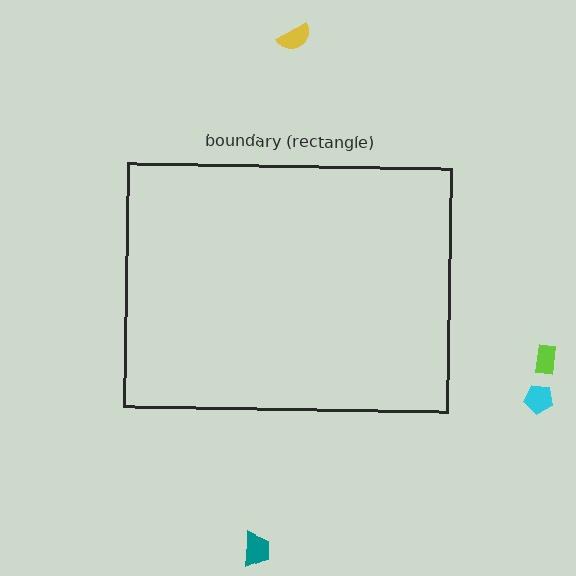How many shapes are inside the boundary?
0 inside, 4 outside.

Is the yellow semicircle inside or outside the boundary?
Outside.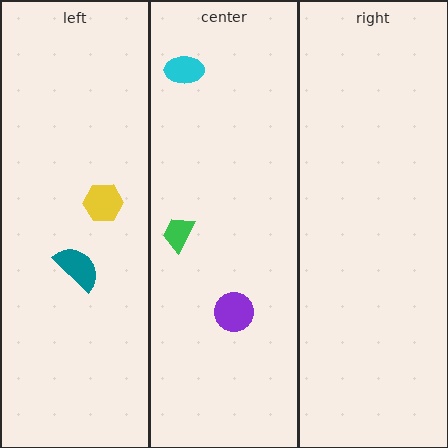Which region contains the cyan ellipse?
The center region.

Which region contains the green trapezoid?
The center region.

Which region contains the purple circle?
The center region.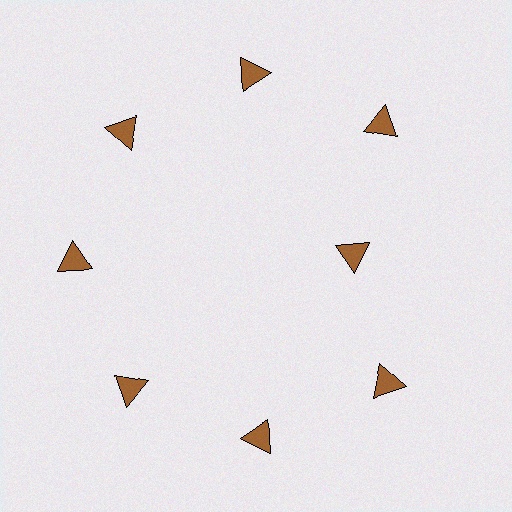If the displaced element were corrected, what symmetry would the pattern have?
It would have 8-fold rotational symmetry — the pattern would map onto itself every 45 degrees.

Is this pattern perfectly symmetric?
No. The 8 brown triangles are arranged in a ring, but one element near the 3 o'clock position is pulled inward toward the center, breaking the 8-fold rotational symmetry.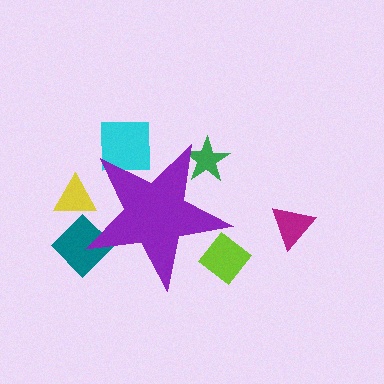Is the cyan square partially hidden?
Yes, the cyan square is partially hidden behind the purple star.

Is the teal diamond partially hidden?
Yes, the teal diamond is partially hidden behind the purple star.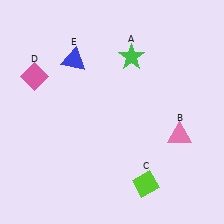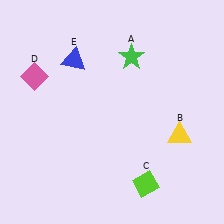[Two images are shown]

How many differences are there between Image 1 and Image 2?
There is 1 difference between the two images.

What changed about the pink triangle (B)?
In Image 1, B is pink. In Image 2, it changed to yellow.